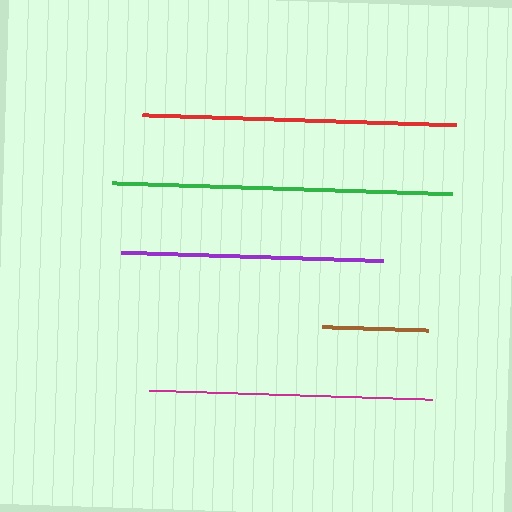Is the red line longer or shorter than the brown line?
The red line is longer than the brown line.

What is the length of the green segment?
The green segment is approximately 340 pixels long.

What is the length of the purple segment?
The purple segment is approximately 262 pixels long.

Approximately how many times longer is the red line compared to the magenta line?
The red line is approximately 1.1 times the length of the magenta line.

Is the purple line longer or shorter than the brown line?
The purple line is longer than the brown line.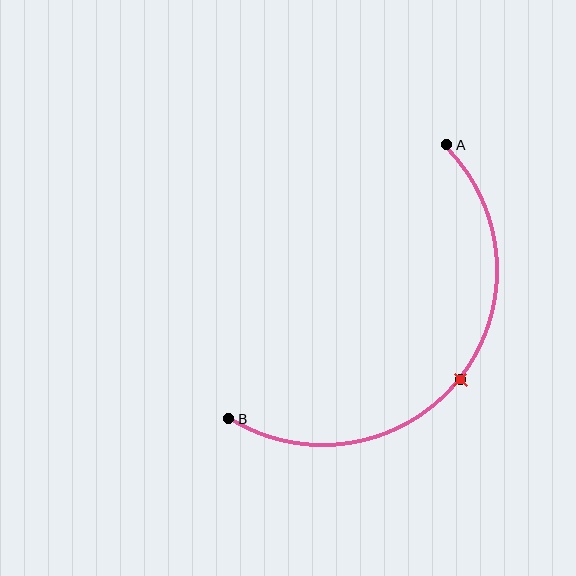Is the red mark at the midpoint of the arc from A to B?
Yes. The red mark lies on the arc at equal arc-length from both A and B — it is the arc midpoint.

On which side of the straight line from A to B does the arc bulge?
The arc bulges below and to the right of the straight line connecting A and B.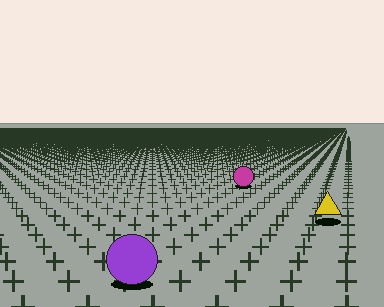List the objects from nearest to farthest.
From nearest to farthest: the purple circle, the yellow triangle, the magenta circle.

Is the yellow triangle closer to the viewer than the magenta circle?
Yes. The yellow triangle is closer — you can tell from the texture gradient: the ground texture is coarser near it.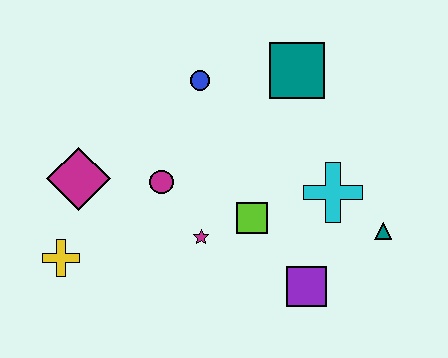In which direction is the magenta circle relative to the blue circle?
The magenta circle is below the blue circle.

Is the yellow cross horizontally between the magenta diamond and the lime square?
No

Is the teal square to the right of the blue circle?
Yes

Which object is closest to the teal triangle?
The cyan cross is closest to the teal triangle.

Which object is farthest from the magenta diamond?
The teal triangle is farthest from the magenta diamond.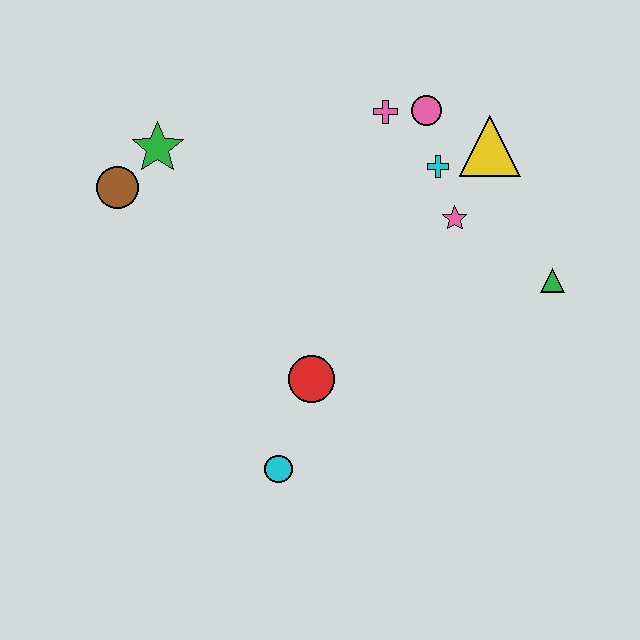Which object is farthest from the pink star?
The brown circle is farthest from the pink star.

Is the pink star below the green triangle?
No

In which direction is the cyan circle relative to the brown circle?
The cyan circle is below the brown circle.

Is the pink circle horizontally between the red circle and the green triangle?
Yes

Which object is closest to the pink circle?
The pink cross is closest to the pink circle.